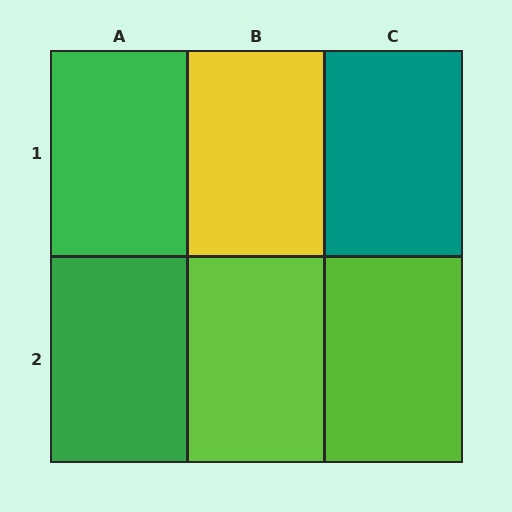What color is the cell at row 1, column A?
Green.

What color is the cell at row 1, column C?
Teal.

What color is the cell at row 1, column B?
Yellow.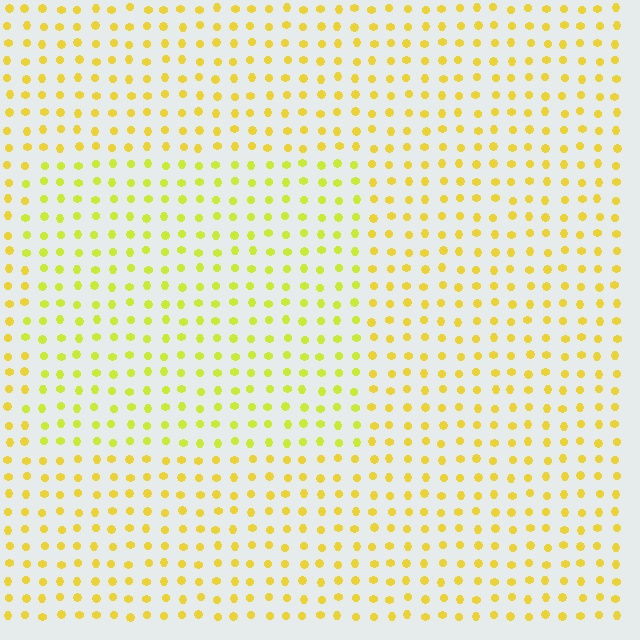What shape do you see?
I see a rectangle.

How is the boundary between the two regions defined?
The boundary is defined purely by a slight shift in hue (about 20 degrees). Spacing, size, and orientation are identical on both sides.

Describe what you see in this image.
The image is filled with small yellow elements in a uniform arrangement. A rectangle-shaped region is visible where the elements are tinted to a slightly different hue, forming a subtle color boundary.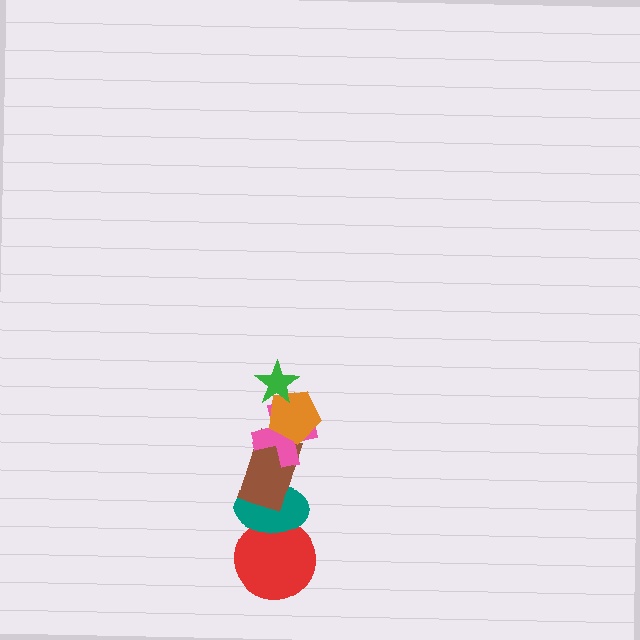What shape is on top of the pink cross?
The orange pentagon is on top of the pink cross.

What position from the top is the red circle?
The red circle is 6th from the top.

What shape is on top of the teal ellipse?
The brown rectangle is on top of the teal ellipse.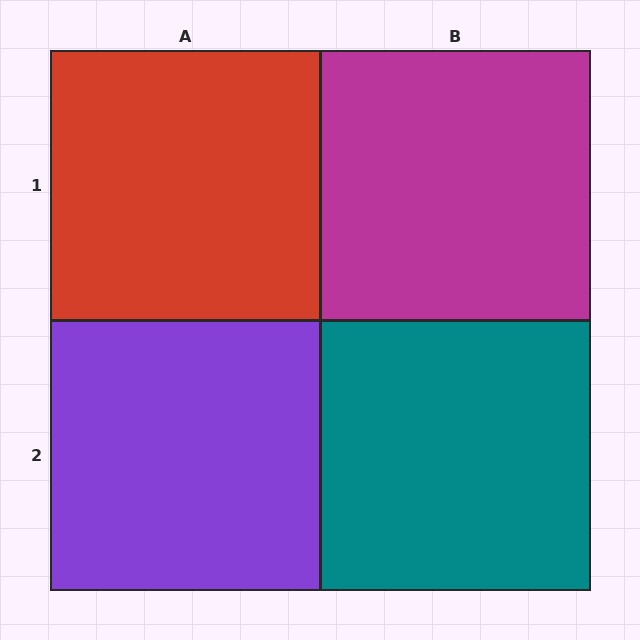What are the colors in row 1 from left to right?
Red, magenta.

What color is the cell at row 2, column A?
Purple.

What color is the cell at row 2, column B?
Teal.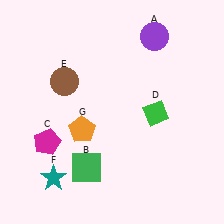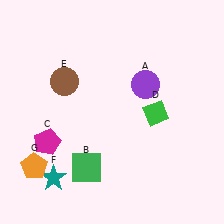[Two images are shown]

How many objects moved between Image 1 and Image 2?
2 objects moved between the two images.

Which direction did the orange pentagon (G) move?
The orange pentagon (G) moved left.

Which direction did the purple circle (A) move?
The purple circle (A) moved down.